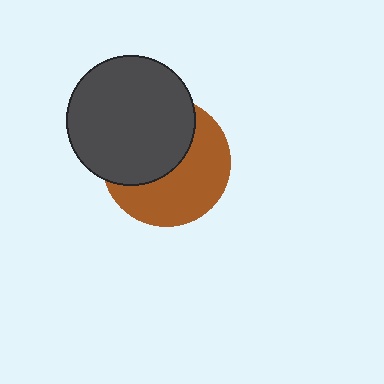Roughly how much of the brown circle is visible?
About half of it is visible (roughly 52%).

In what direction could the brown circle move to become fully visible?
The brown circle could move toward the lower-right. That would shift it out from behind the dark gray circle entirely.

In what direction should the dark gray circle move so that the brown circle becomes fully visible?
The dark gray circle should move toward the upper-left. That is the shortest direction to clear the overlap and leave the brown circle fully visible.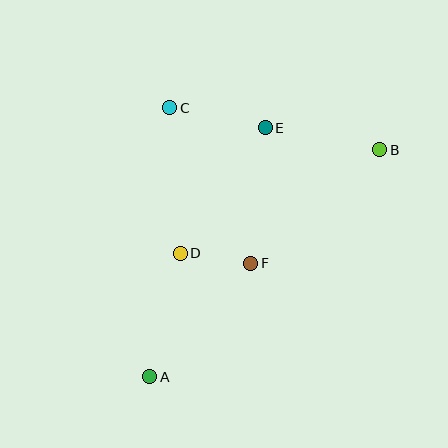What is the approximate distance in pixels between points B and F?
The distance between B and F is approximately 172 pixels.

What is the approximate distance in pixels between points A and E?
The distance between A and E is approximately 274 pixels.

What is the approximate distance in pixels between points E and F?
The distance between E and F is approximately 136 pixels.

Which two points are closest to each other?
Points D and F are closest to each other.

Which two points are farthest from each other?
Points A and B are farthest from each other.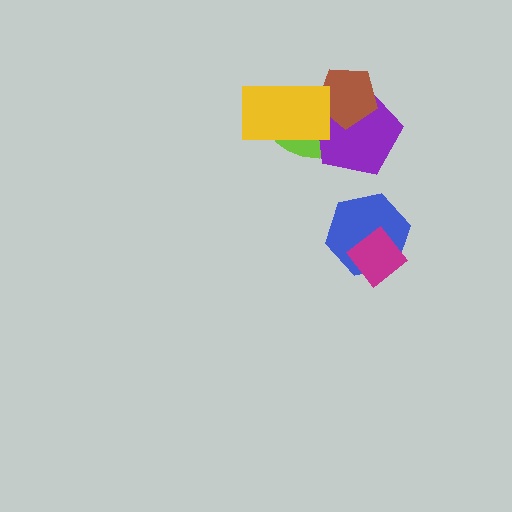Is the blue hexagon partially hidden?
Yes, it is partially covered by another shape.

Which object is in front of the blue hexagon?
The magenta diamond is in front of the blue hexagon.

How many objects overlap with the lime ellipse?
3 objects overlap with the lime ellipse.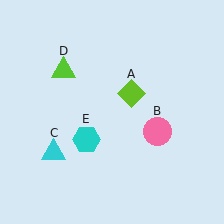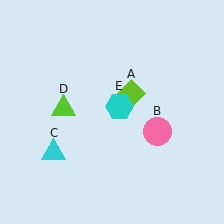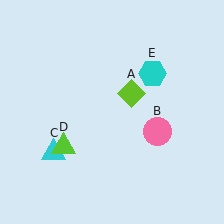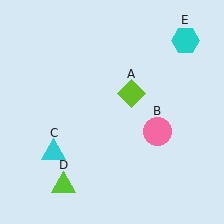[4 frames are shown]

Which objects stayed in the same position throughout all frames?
Lime diamond (object A) and pink circle (object B) and cyan triangle (object C) remained stationary.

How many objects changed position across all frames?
2 objects changed position: lime triangle (object D), cyan hexagon (object E).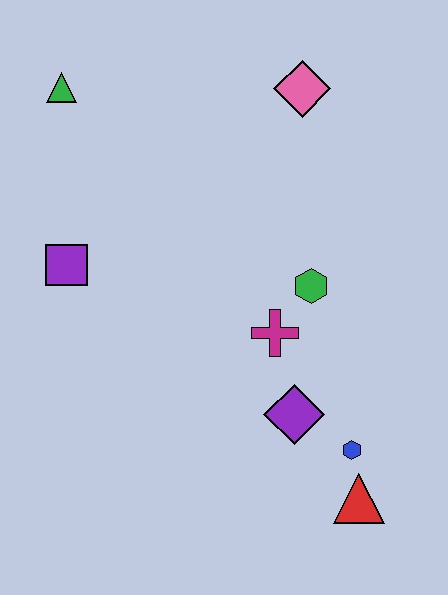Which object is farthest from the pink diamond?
The red triangle is farthest from the pink diamond.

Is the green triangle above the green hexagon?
Yes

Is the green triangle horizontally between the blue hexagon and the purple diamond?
No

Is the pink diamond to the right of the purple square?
Yes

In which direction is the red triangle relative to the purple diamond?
The red triangle is below the purple diamond.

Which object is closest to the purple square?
The green triangle is closest to the purple square.